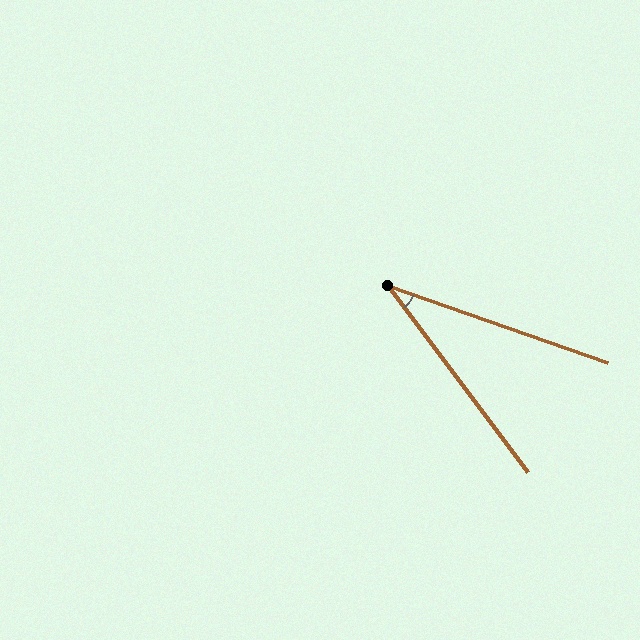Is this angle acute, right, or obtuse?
It is acute.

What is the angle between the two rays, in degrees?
Approximately 34 degrees.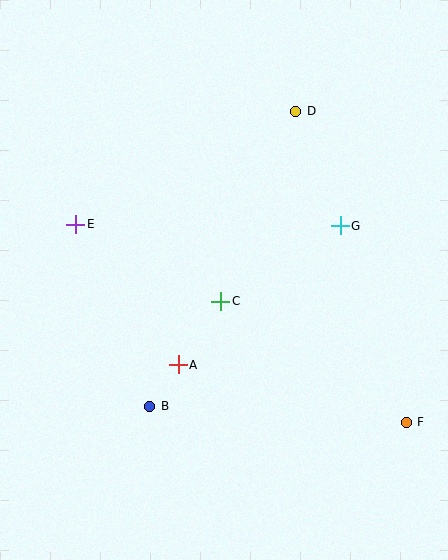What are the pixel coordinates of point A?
Point A is at (178, 365).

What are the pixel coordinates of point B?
Point B is at (150, 406).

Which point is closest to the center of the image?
Point C at (221, 301) is closest to the center.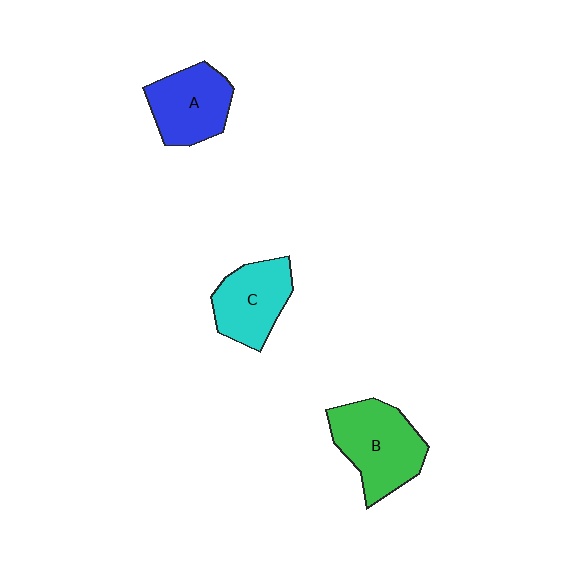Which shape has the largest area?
Shape B (green).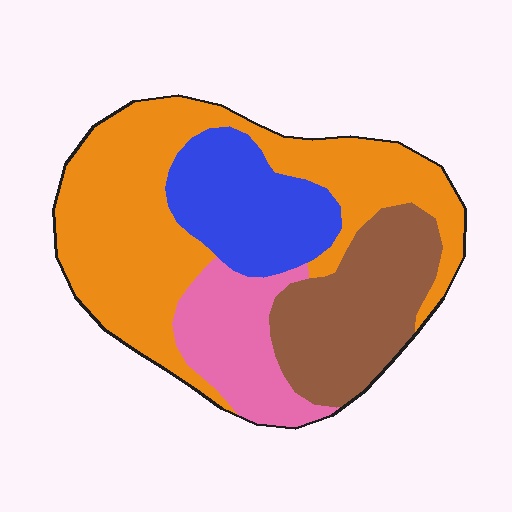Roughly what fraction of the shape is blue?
Blue covers 18% of the shape.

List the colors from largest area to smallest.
From largest to smallest: orange, brown, blue, pink.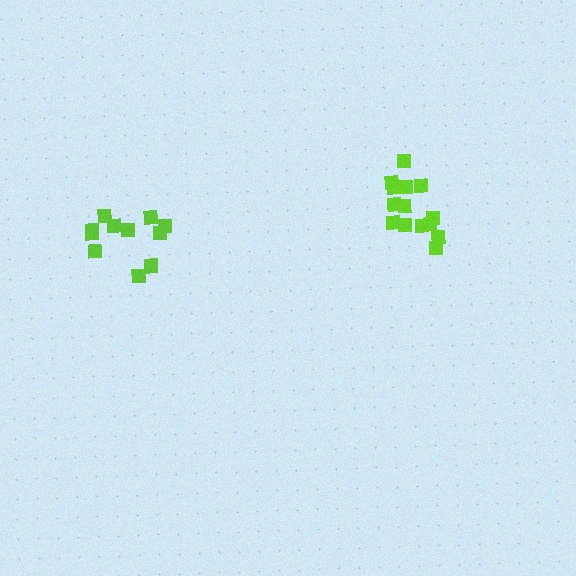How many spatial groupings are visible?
There are 2 spatial groupings.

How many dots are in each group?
Group 1: 11 dots, Group 2: 14 dots (25 total).